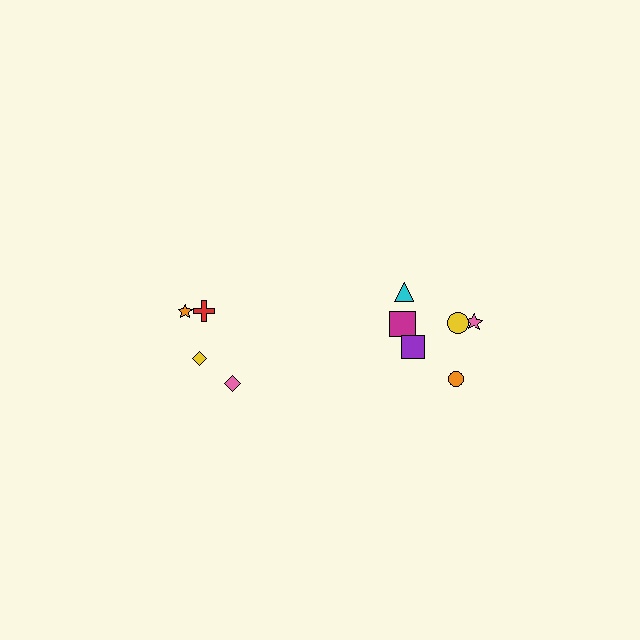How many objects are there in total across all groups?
There are 10 objects.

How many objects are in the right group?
There are 6 objects.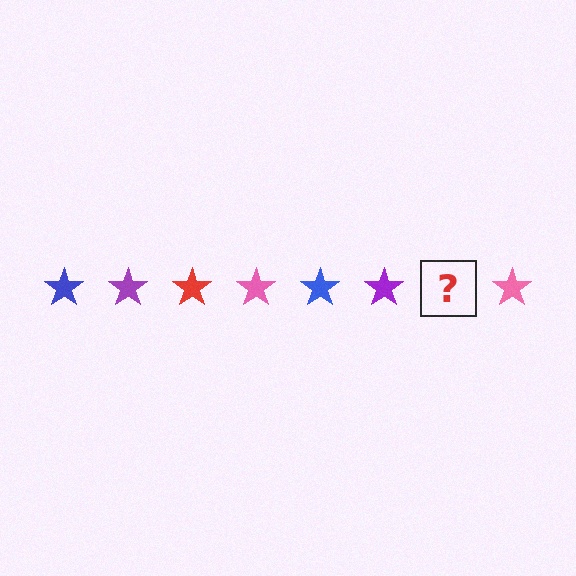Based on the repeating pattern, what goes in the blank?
The blank should be a red star.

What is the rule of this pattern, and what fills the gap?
The rule is that the pattern cycles through blue, purple, red, pink stars. The gap should be filled with a red star.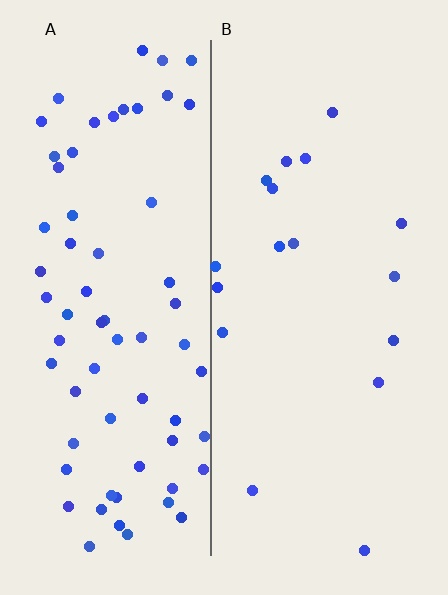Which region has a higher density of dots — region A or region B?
A (the left).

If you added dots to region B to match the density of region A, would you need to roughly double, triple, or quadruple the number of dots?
Approximately quadruple.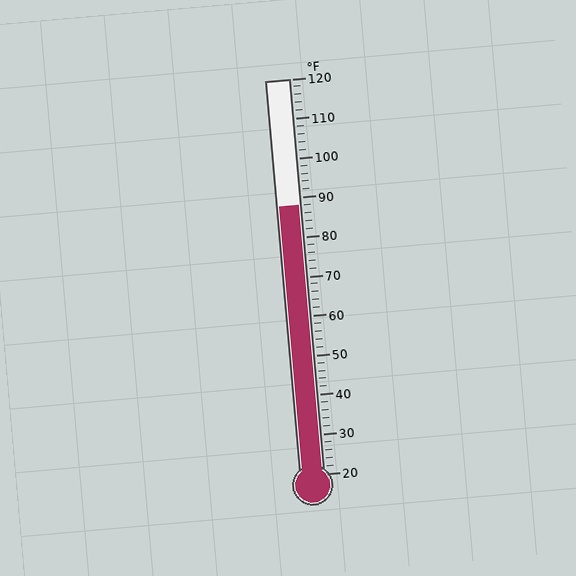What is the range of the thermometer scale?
The thermometer scale ranges from 20°F to 120°F.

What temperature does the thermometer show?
The thermometer shows approximately 88°F.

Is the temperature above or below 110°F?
The temperature is below 110°F.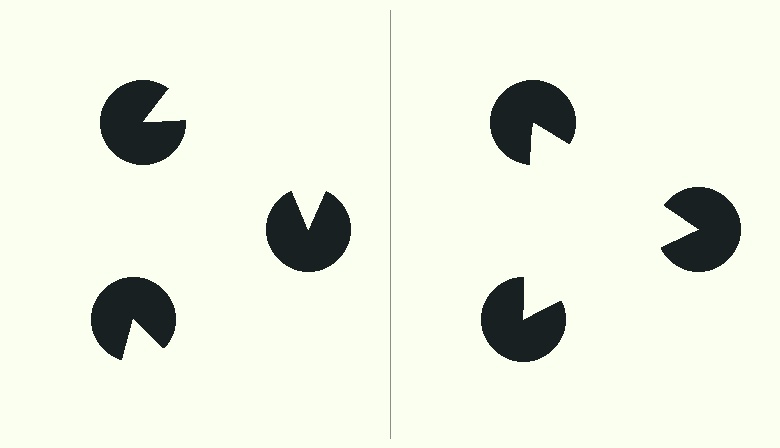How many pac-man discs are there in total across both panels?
6 — 3 on each side.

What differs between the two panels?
The pac-man discs are positioned identically on both sides; only the wedge orientations differ. On the right they align to a triangle; on the left they are misaligned.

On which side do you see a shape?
An illusory triangle appears on the right side. On the left side the wedge cuts are rotated, so no coherent shape forms.